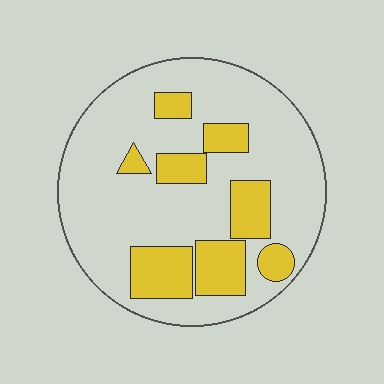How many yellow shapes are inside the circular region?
8.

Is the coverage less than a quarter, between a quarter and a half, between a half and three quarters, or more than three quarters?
Between a quarter and a half.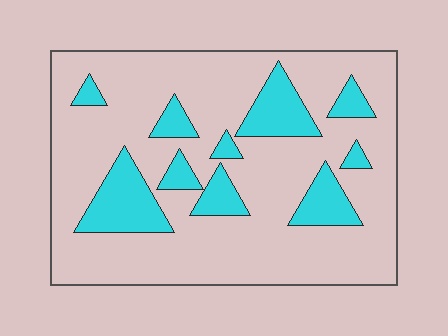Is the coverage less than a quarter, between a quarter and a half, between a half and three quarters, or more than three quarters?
Less than a quarter.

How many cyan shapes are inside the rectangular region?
10.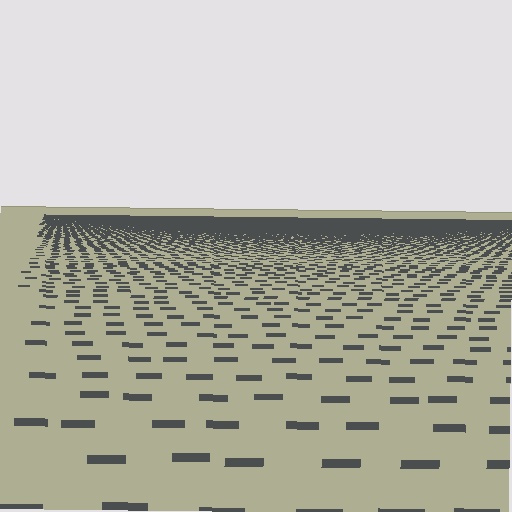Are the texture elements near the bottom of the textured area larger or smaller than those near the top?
Larger. Near the bottom, elements are closer to the viewer and appear at a bigger on-screen size.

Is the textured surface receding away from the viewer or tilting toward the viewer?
The surface is receding away from the viewer. Texture elements get smaller and denser toward the top.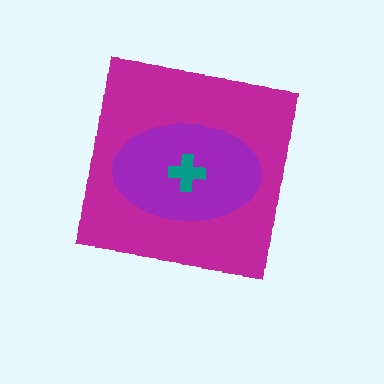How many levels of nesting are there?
3.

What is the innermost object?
The teal cross.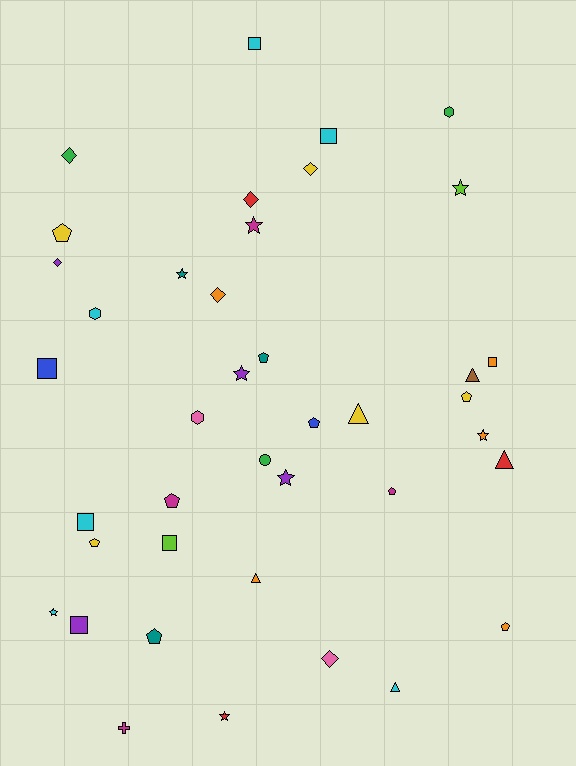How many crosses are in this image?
There is 1 cross.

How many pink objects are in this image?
There are 2 pink objects.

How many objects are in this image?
There are 40 objects.